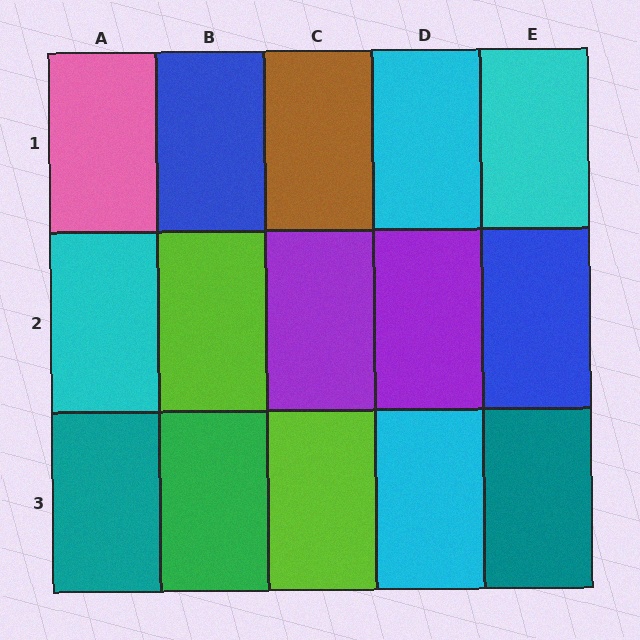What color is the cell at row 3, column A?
Teal.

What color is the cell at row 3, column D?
Cyan.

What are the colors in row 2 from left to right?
Cyan, lime, purple, purple, blue.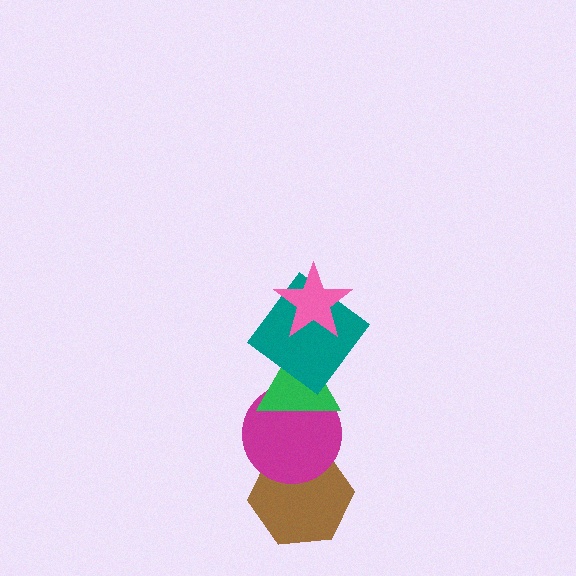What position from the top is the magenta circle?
The magenta circle is 4th from the top.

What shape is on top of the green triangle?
The teal diamond is on top of the green triangle.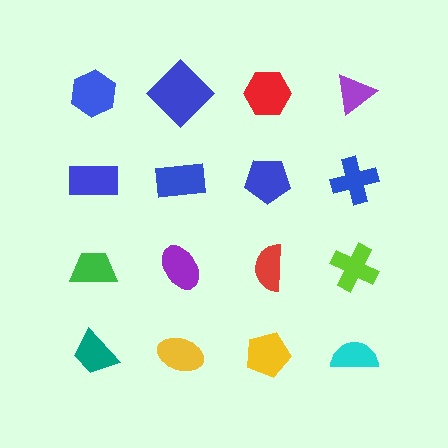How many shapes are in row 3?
4 shapes.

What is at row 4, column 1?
A teal trapezoid.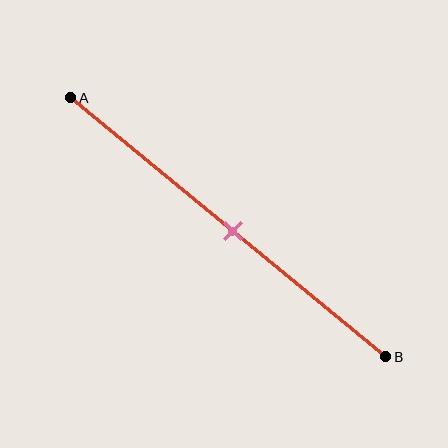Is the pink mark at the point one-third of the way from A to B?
No, the mark is at about 50% from A, not at the 33% one-third point.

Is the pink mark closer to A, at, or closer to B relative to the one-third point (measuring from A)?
The pink mark is closer to point B than the one-third point of segment AB.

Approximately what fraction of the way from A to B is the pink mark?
The pink mark is approximately 50% of the way from A to B.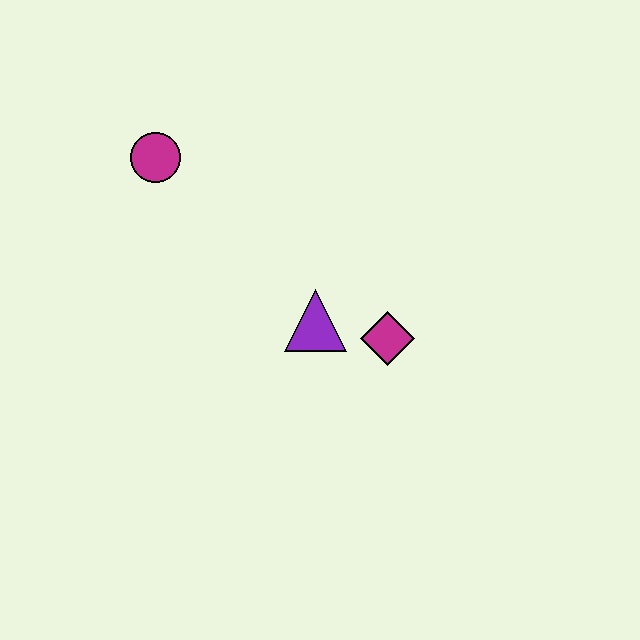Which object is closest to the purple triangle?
The magenta diamond is closest to the purple triangle.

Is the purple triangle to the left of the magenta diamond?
Yes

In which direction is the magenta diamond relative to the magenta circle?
The magenta diamond is to the right of the magenta circle.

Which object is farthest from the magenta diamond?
The magenta circle is farthest from the magenta diamond.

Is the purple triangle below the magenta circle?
Yes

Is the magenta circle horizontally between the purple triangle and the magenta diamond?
No